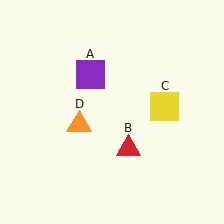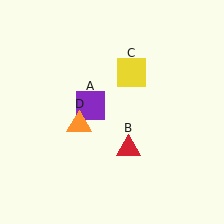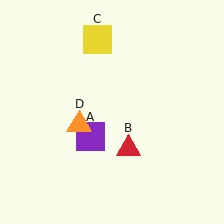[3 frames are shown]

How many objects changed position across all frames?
2 objects changed position: purple square (object A), yellow square (object C).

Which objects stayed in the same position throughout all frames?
Red triangle (object B) and orange triangle (object D) remained stationary.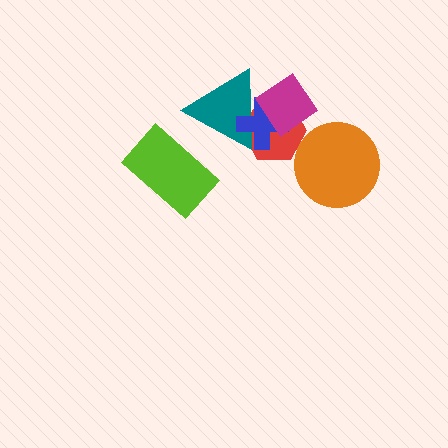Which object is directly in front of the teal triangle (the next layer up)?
The blue cross is directly in front of the teal triangle.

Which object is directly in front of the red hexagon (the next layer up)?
The teal triangle is directly in front of the red hexagon.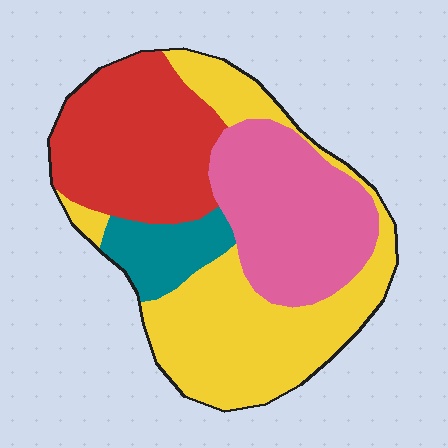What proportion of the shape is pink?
Pink takes up about one quarter (1/4) of the shape.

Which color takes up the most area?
Yellow, at roughly 35%.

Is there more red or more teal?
Red.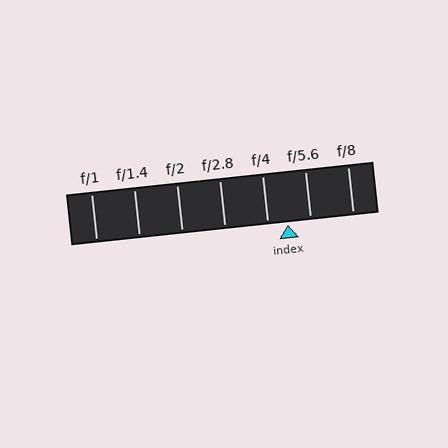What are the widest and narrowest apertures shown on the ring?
The widest aperture shown is f/1 and the narrowest is f/8.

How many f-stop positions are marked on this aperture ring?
There are 7 f-stop positions marked.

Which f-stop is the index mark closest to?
The index mark is closest to f/4.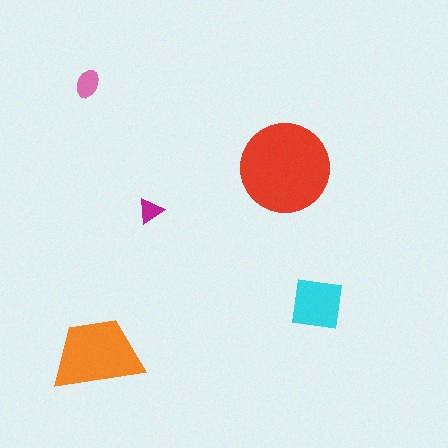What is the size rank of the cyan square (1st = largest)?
3rd.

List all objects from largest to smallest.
The red circle, the orange trapezoid, the cyan square, the pink ellipse, the magenta triangle.